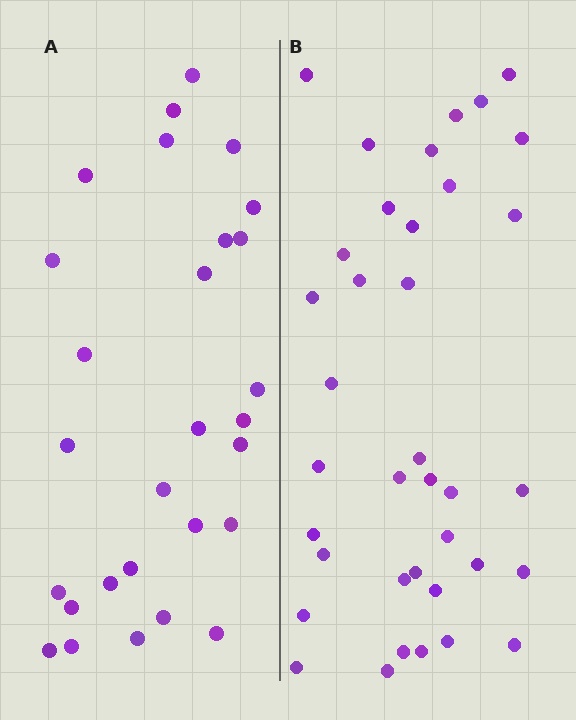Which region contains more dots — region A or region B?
Region B (the right region) has more dots.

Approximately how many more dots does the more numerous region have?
Region B has roughly 8 or so more dots than region A.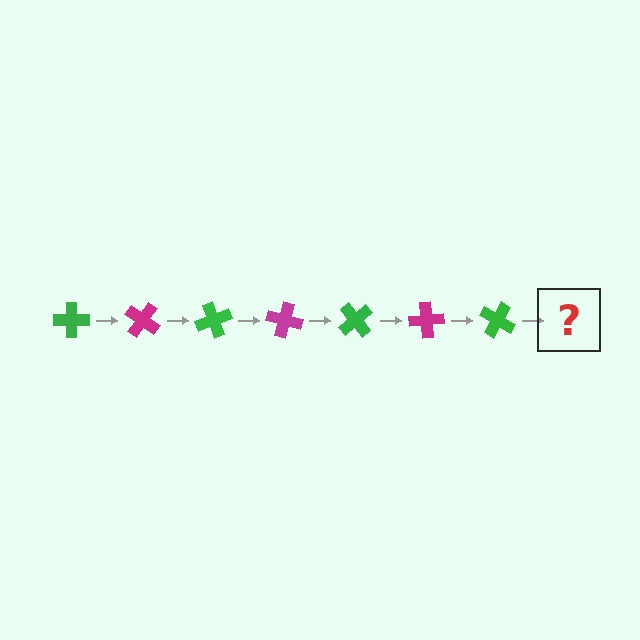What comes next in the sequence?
The next element should be a magenta cross, rotated 245 degrees from the start.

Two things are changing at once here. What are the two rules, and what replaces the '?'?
The two rules are that it rotates 35 degrees each step and the color cycles through green and magenta. The '?' should be a magenta cross, rotated 245 degrees from the start.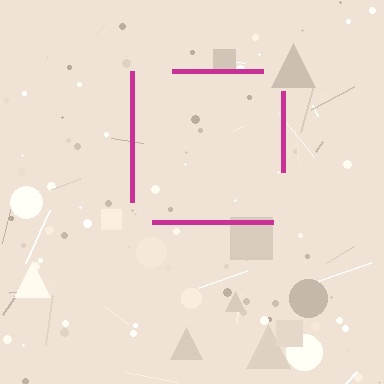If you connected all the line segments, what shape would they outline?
They would outline a square.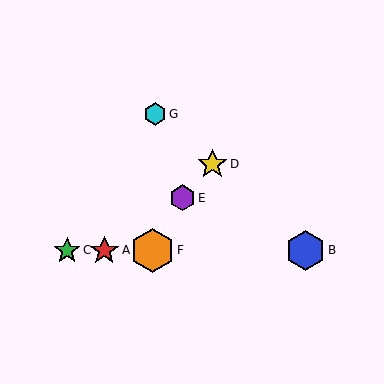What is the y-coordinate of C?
Object C is at y≈250.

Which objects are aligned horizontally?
Objects A, B, C, F are aligned horizontally.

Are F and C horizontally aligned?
Yes, both are at y≈250.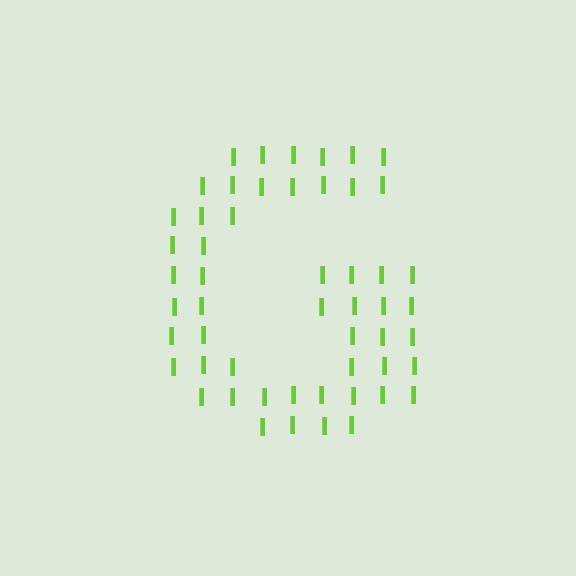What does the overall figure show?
The overall figure shows the letter G.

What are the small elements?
The small elements are letter I's.